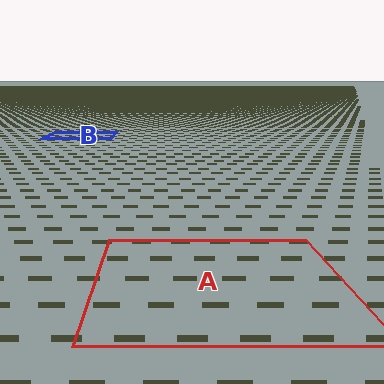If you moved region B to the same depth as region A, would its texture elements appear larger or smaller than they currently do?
They would appear larger. At a closer depth, the same texture elements are projected at a bigger on-screen size.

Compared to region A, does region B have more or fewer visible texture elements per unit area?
Region B has more texture elements per unit area — they are packed more densely because it is farther away.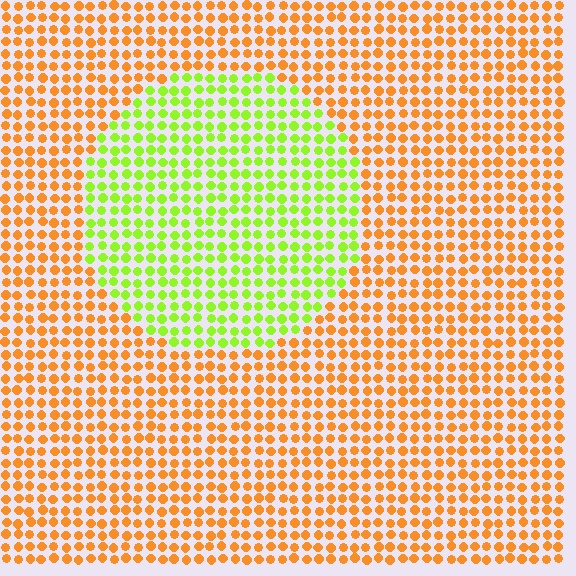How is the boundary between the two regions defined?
The boundary is defined purely by a slight shift in hue (about 60 degrees). Spacing, size, and orientation are identical on both sides.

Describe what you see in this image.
The image is filled with small orange elements in a uniform arrangement. A circle-shaped region is visible where the elements are tinted to a slightly different hue, forming a subtle color boundary.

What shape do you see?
I see a circle.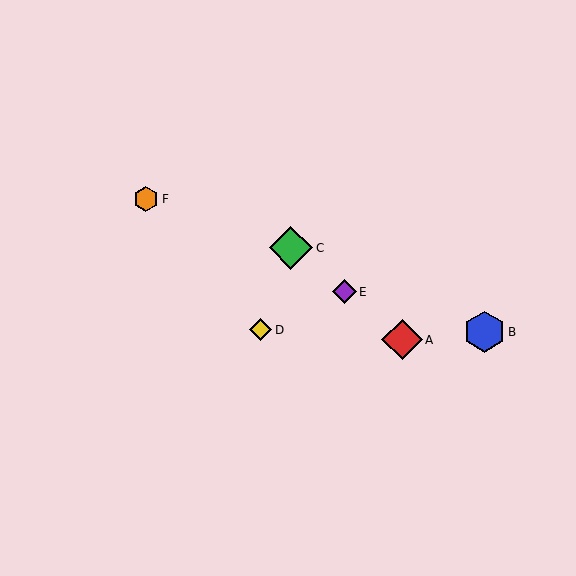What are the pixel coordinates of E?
Object E is at (344, 292).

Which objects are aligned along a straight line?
Objects A, C, E are aligned along a straight line.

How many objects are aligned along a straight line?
3 objects (A, C, E) are aligned along a straight line.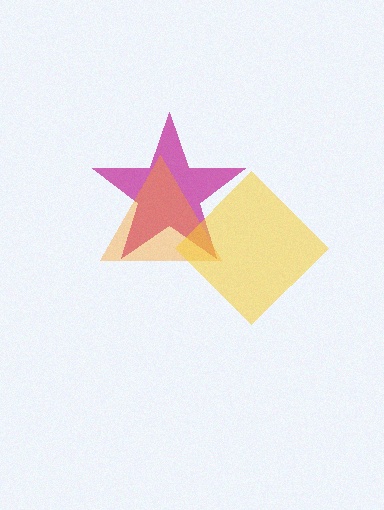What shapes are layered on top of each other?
The layered shapes are: a magenta star, an orange triangle, a yellow diamond.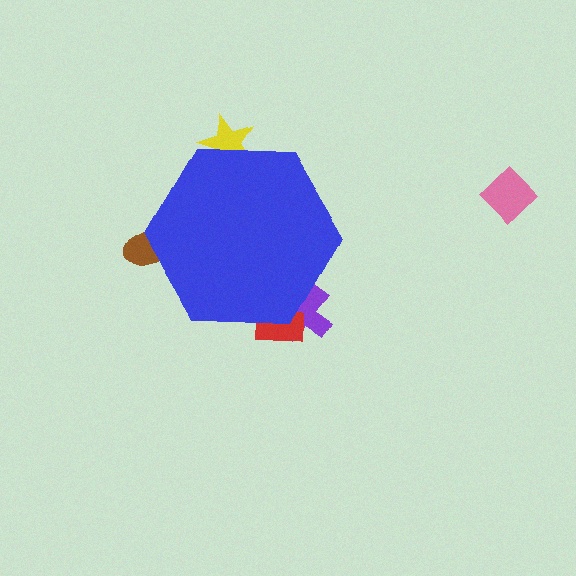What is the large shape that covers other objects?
A blue hexagon.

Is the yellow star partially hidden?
Yes, the yellow star is partially hidden behind the blue hexagon.